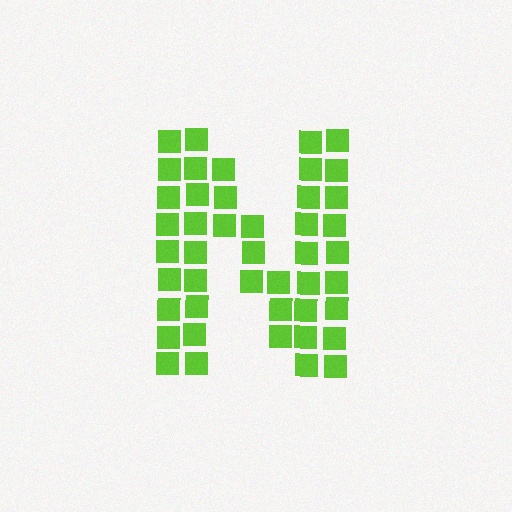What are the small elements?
The small elements are squares.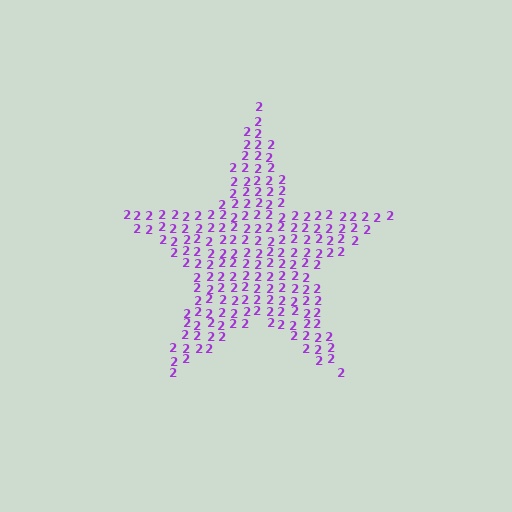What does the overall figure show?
The overall figure shows a star.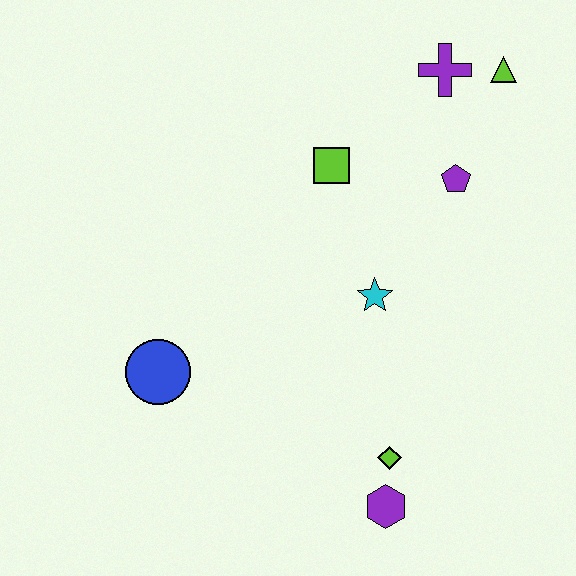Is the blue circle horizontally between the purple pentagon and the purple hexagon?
No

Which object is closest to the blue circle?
The cyan star is closest to the blue circle.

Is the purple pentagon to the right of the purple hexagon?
Yes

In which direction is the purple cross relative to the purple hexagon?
The purple cross is above the purple hexagon.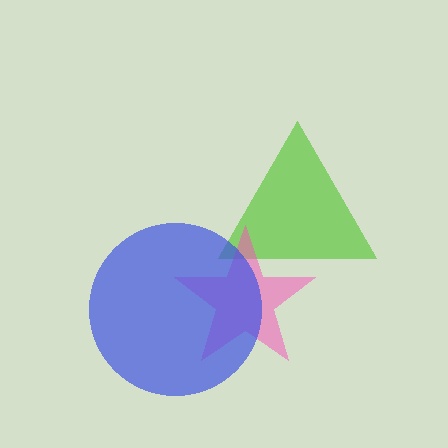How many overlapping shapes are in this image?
There are 3 overlapping shapes in the image.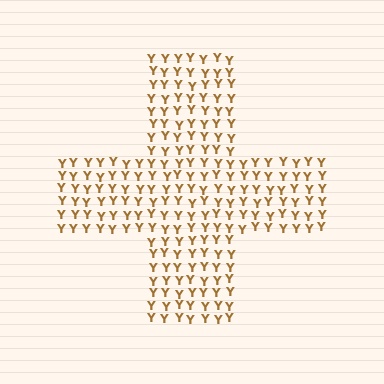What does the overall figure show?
The overall figure shows a cross.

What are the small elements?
The small elements are letter Y's.